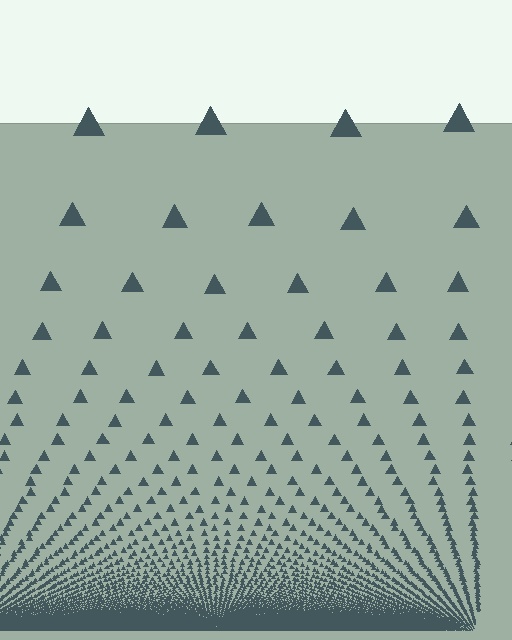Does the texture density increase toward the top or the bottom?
Density increases toward the bottom.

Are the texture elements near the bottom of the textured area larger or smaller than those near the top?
Smaller. The gradient is inverted — elements near the bottom are smaller and denser.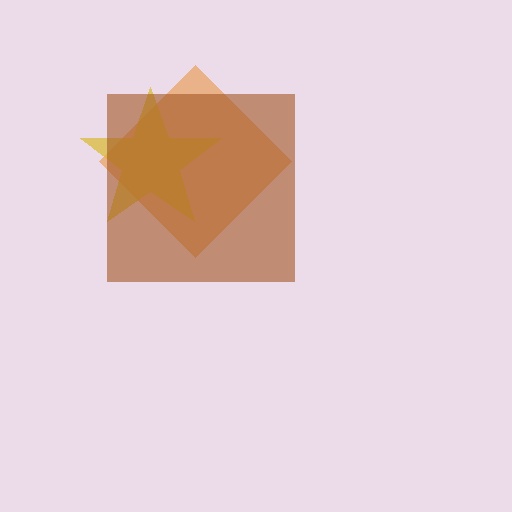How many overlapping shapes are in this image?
There are 3 overlapping shapes in the image.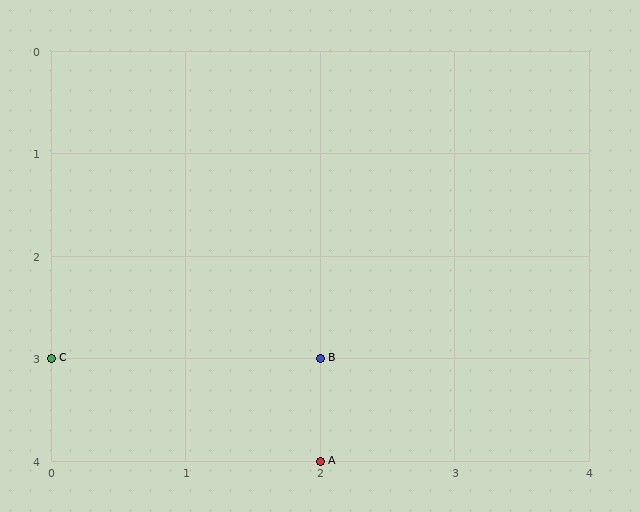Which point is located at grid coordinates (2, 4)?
Point A is at (2, 4).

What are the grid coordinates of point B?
Point B is at grid coordinates (2, 3).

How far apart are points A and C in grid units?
Points A and C are 2 columns and 1 row apart (about 2.2 grid units diagonally).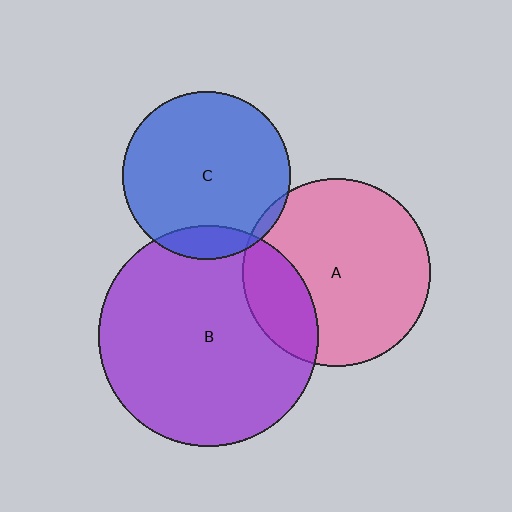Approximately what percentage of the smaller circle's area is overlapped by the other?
Approximately 5%.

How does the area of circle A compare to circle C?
Approximately 1.3 times.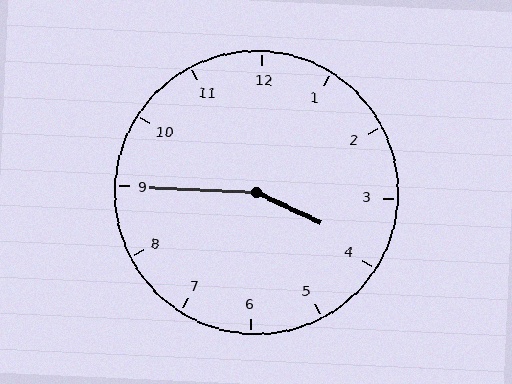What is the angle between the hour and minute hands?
Approximately 158 degrees.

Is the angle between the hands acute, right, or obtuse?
It is obtuse.